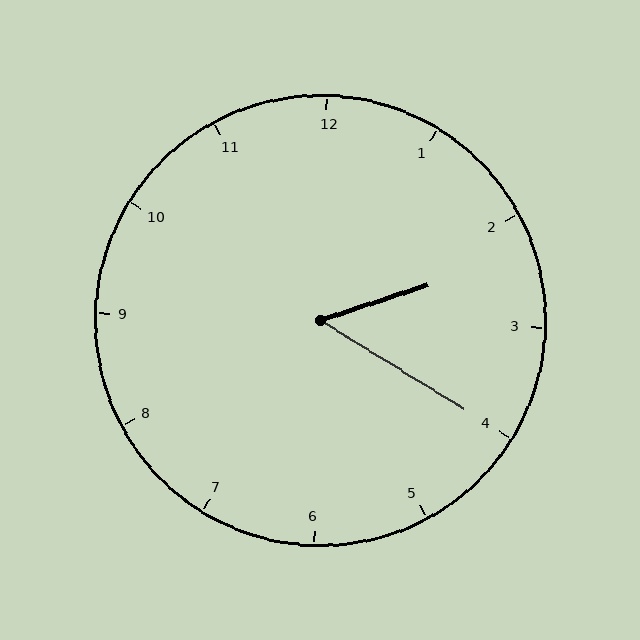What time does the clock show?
2:20.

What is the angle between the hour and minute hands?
Approximately 50 degrees.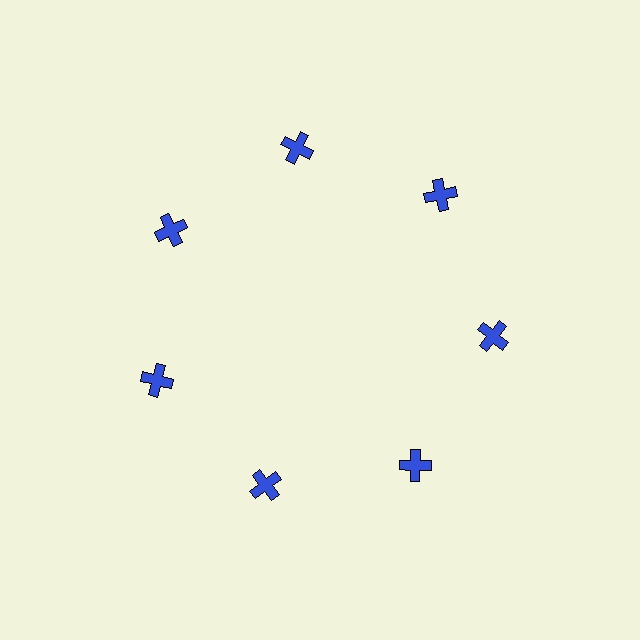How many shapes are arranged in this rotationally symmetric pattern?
There are 7 shapes, arranged in 7 groups of 1.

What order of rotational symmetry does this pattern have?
This pattern has 7-fold rotational symmetry.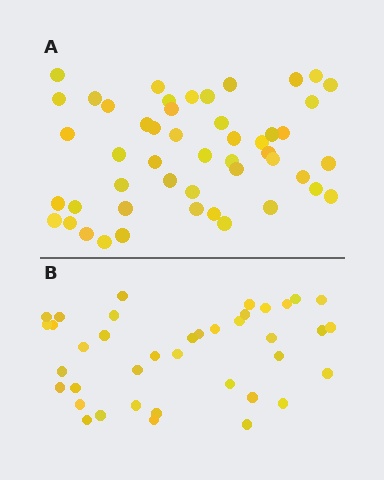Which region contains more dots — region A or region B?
Region A (the top region) has more dots.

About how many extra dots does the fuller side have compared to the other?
Region A has roughly 10 or so more dots than region B.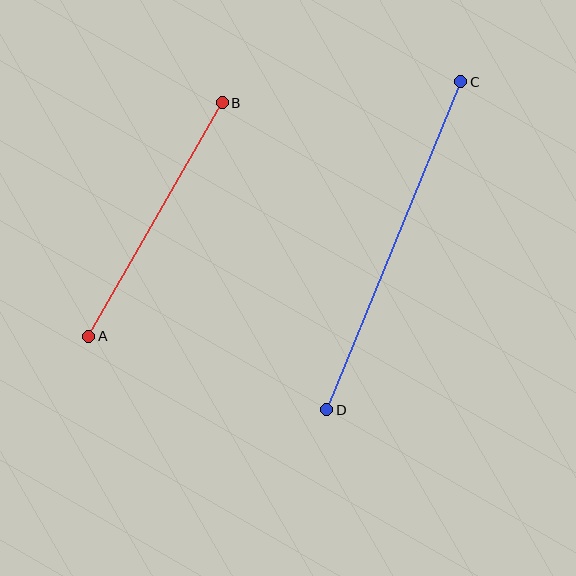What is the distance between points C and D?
The distance is approximately 354 pixels.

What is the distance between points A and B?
The distance is approximately 269 pixels.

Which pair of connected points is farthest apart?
Points C and D are farthest apart.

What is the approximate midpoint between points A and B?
The midpoint is at approximately (156, 219) pixels.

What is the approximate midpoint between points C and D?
The midpoint is at approximately (394, 246) pixels.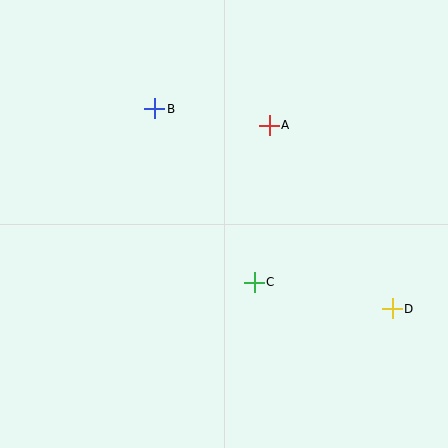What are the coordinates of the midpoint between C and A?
The midpoint between C and A is at (262, 204).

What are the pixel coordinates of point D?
Point D is at (392, 309).